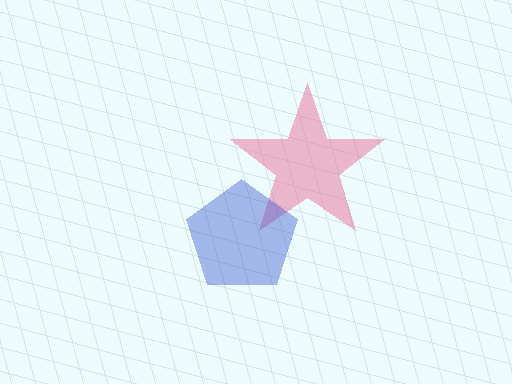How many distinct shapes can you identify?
There are 2 distinct shapes: a pink star, a blue pentagon.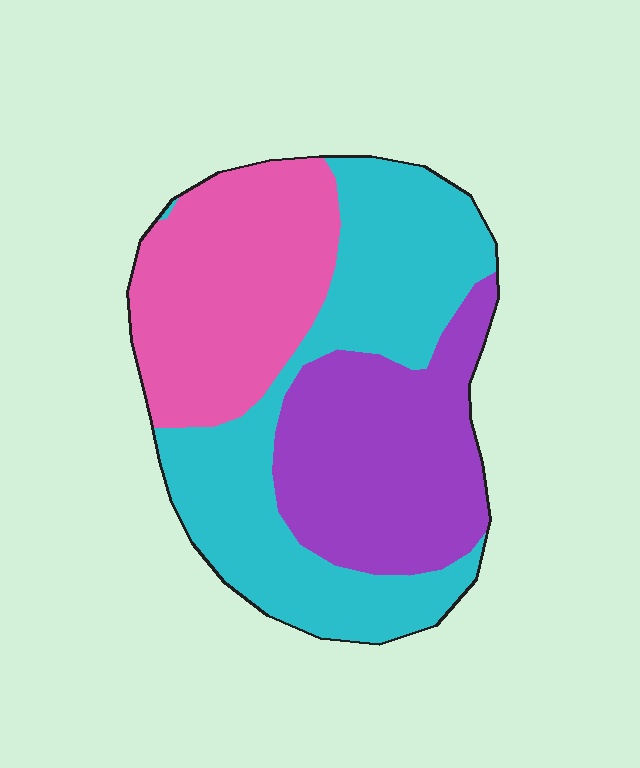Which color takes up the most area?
Cyan, at roughly 40%.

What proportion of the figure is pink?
Pink covers about 30% of the figure.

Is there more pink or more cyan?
Cyan.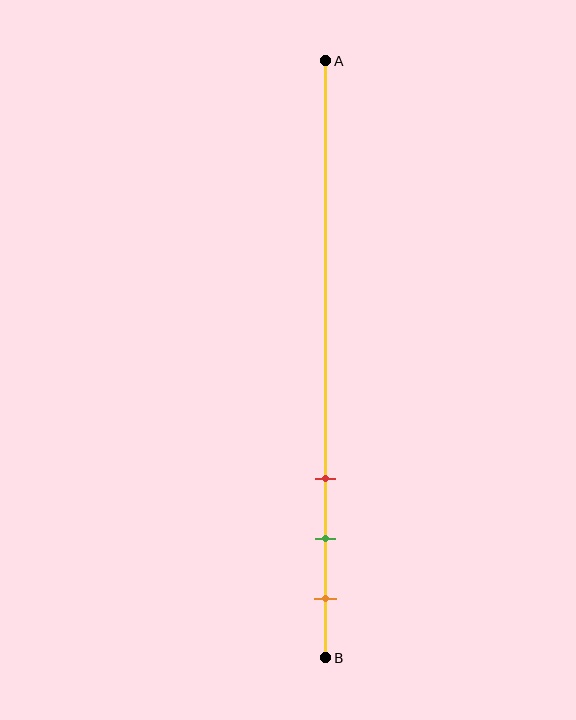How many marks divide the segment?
There are 3 marks dividing the segment.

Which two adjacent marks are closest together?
The green and orange marks are the closest adjacent pair.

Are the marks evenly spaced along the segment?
Yes, the marks are approximately evenly spaced.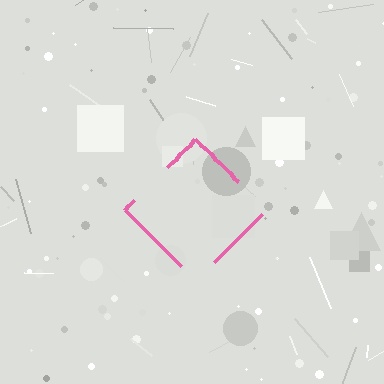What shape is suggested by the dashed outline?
The dashed outline suggests a diamond.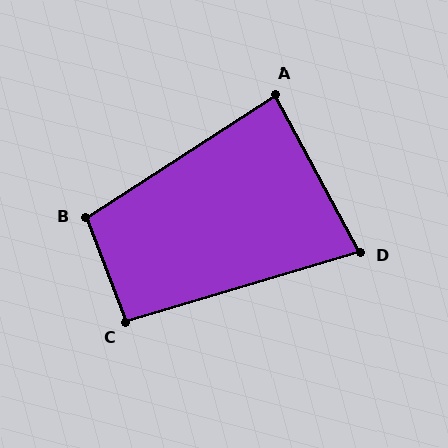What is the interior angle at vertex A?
Approximately 85 degrees (approximately right).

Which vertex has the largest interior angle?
B, at approximately 102 degrees.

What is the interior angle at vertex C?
Approximately 95 degrees (approximately right).